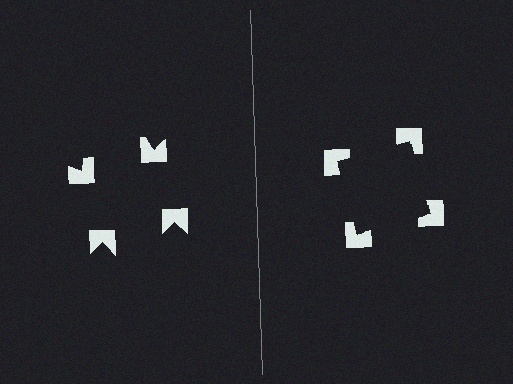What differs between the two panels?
The notched squares are positioned identically on both sides; only the wedge orientations differ. On the right they align to a square; on the left they are misaligned.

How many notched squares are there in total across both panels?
8 — 4 on each side.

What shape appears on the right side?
An illusory square.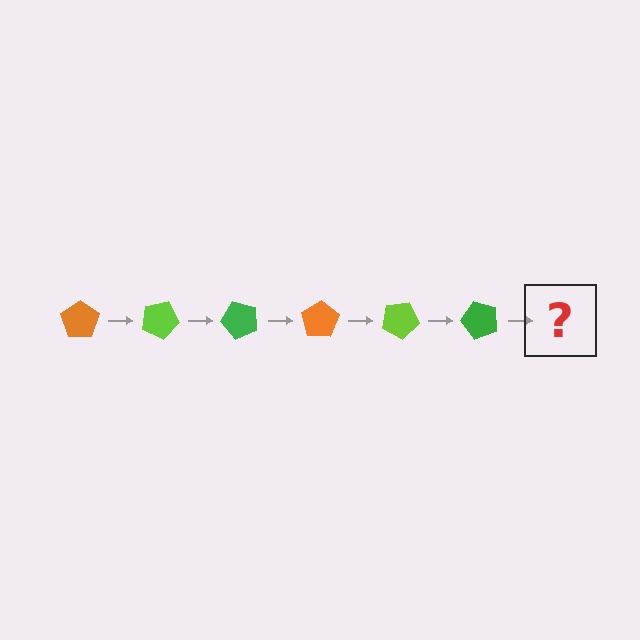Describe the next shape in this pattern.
It should be an orange pentagon, rotated 150 degrees from the start.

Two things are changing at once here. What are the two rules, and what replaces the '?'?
The two rules are that it rotates 25 degrees each step and the color cycles through orange, lime, and green. The '?' should be an orange pentagon, rotated 150 degrees from the start.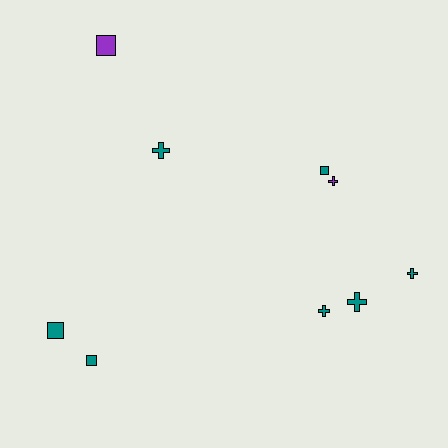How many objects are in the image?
There are 9 objects.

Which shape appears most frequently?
Cross, with 5 objects.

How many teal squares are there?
There are 3 teal squares.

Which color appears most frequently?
Teal, with 7 objects.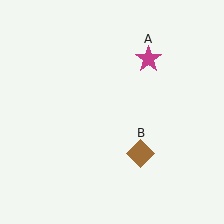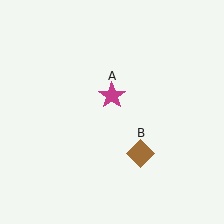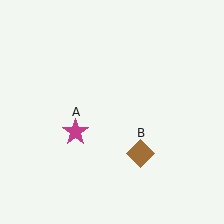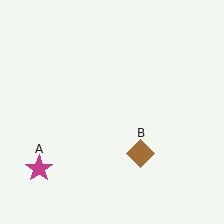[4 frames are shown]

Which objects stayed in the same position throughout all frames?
Brown diamond (object B) remained stationary.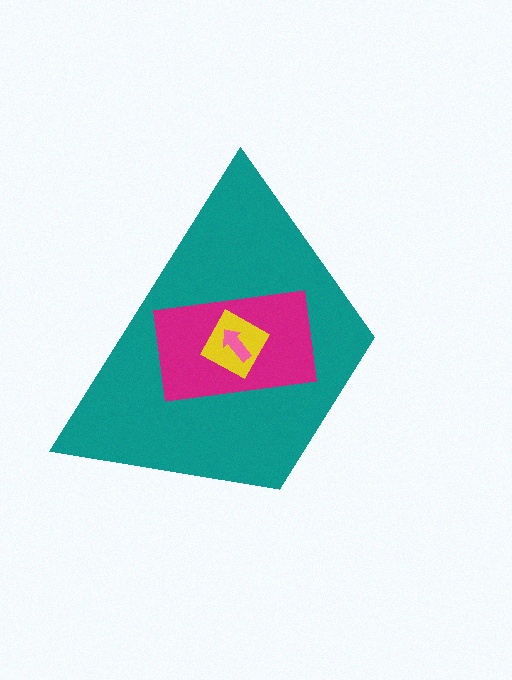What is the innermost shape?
The pink arrow.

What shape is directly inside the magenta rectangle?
The yellow diamond.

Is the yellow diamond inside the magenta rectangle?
Yes.